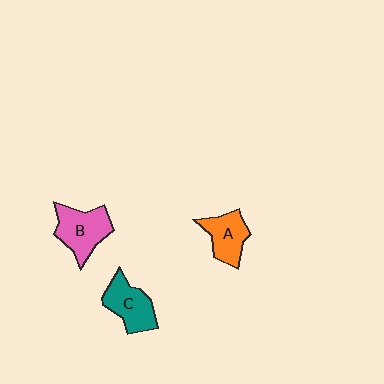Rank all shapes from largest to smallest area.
From largest to smallest: B (pink), C (teal), A (orange).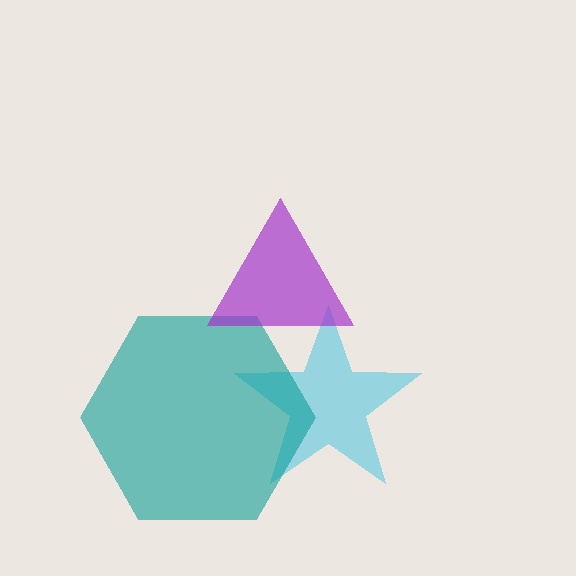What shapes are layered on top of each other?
The layered shapes are: a cyan star, a teal hexagon, a purple triangle.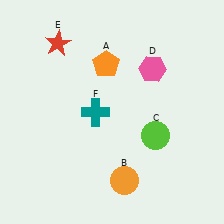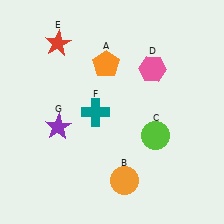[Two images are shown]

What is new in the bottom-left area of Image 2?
A purple star (G) was added in the bottom-left area of Image 2.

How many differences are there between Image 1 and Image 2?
There is 1 difference between the two images.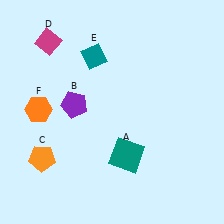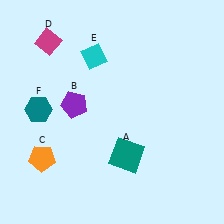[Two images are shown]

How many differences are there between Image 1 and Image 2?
There are 2 differences between the two images.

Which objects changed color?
E changed from teal to cyan. F changed from orange to teal.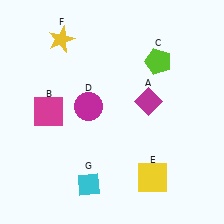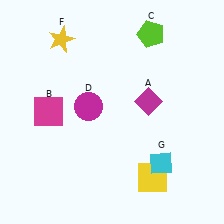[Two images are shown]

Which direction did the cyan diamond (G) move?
The cyan diamond (G) moved right.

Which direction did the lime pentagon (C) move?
The lime pentagon (C) moved up.